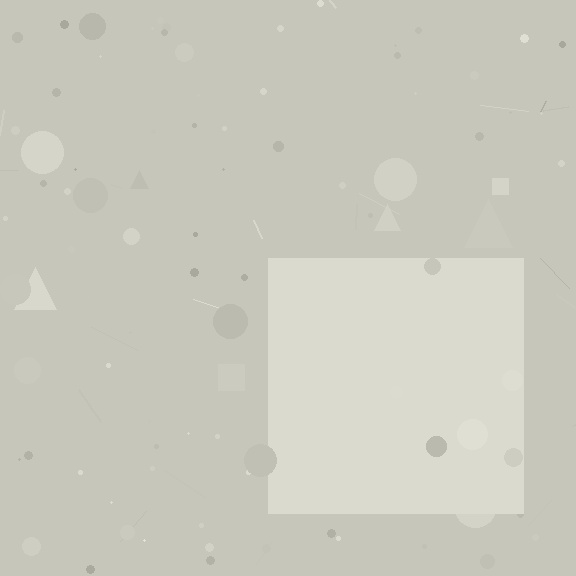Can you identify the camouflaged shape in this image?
The camouflaged shape is a square.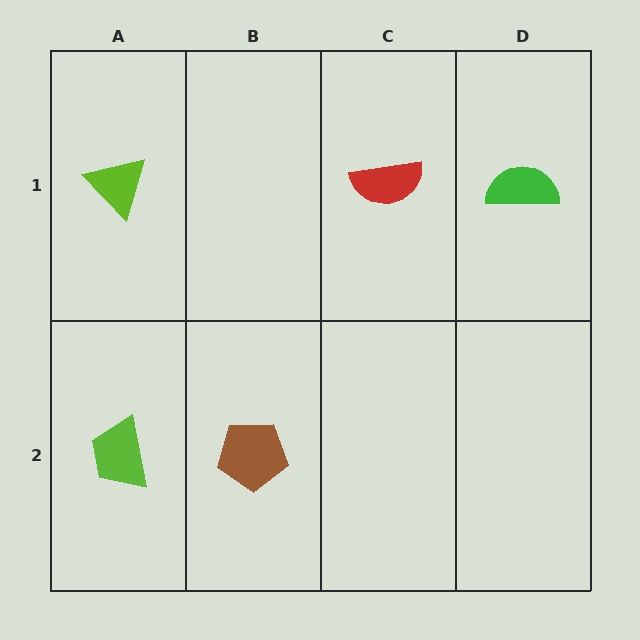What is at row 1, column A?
A lime triangle.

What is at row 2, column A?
A lime trapezoid.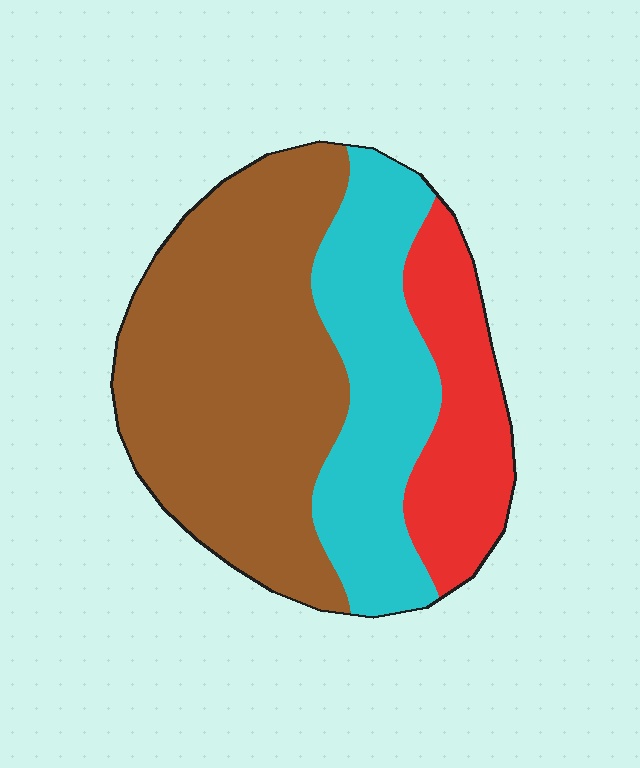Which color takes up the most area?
Brown, at roughly 50%.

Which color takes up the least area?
Red, at roughly 20%.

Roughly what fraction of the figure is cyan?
Cyan takes up about one quarter (1/4) of the figure.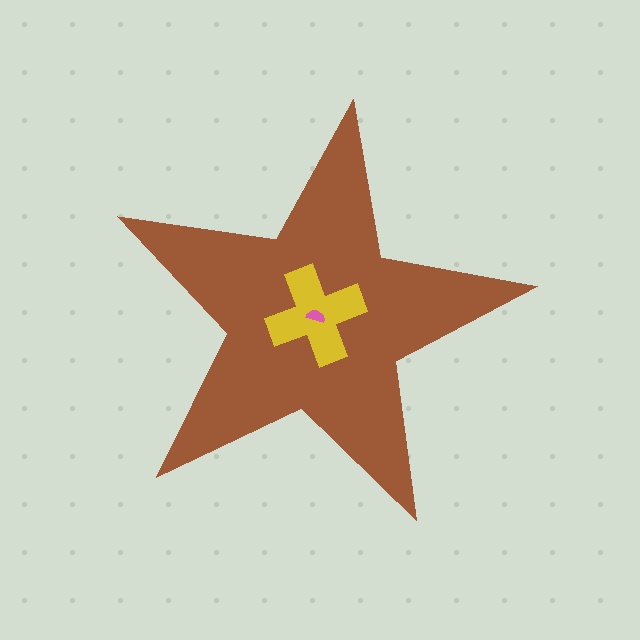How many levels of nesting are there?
3.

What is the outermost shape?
The brown star.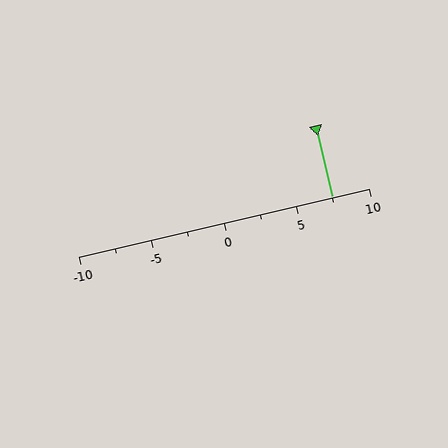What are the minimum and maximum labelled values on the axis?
The axis runs from -10 to 10.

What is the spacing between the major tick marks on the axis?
The major ticks are spaced 5 apart.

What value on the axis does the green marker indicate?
The marker indicates approximately 7.5.